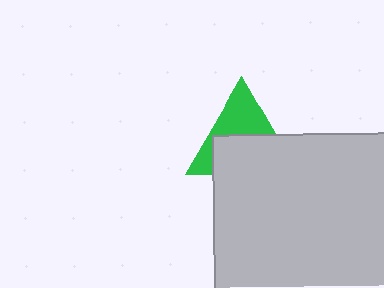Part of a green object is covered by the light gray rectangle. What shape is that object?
It is a triangle.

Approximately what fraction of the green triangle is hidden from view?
Roughly 54% of the green triangle is hidden behind the light gray rectangle.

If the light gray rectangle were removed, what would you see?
You would see the complete green triangle.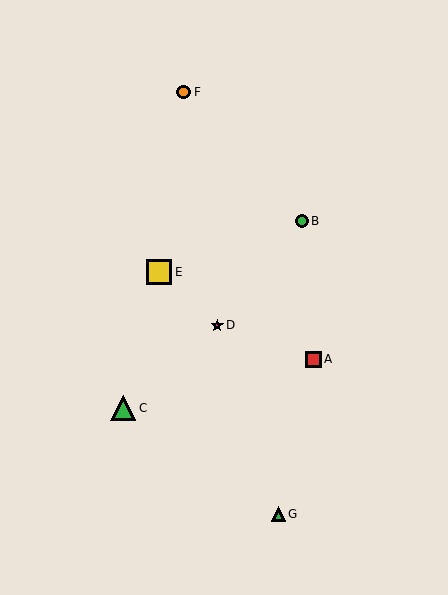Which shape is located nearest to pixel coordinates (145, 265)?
The yellow square (labeled E) at (159, 272) is nearest to that location.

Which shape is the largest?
The yellow square (labeled E) is the largest.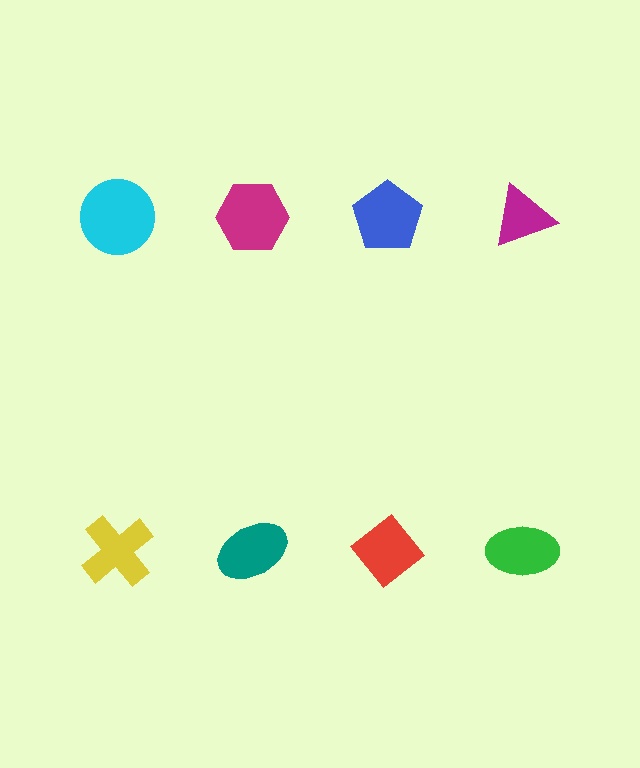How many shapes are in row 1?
4 shapes.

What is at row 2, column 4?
A green ellipse.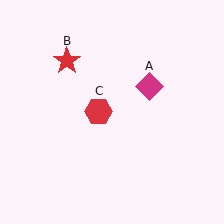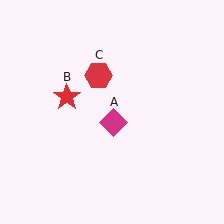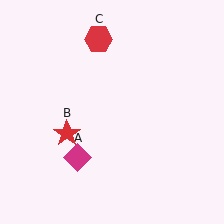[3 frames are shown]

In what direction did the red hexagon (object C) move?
The red hexagon (object C) moved up.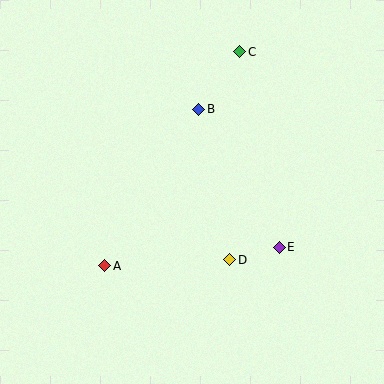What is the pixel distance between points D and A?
The distance between D and A is 125 pixels.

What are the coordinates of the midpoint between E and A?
The midpoint between E and A is at (192, 257).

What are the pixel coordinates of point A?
Point A is at (105, 266).